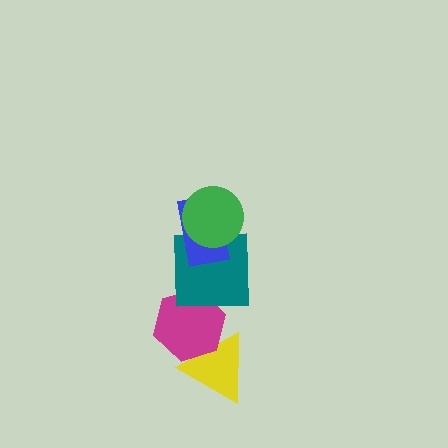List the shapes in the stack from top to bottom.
From top to bottom: the green circle, the blue rectangle, the teal square, the magenta hexagon, the yellow triangle.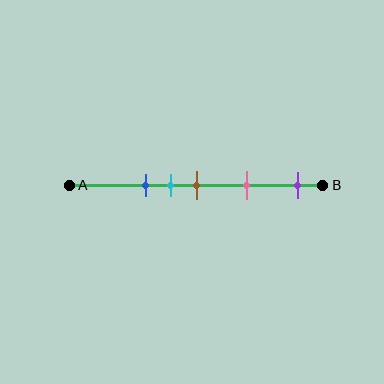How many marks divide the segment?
There are 5 marks dividing the segment.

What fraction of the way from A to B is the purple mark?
The purple mark is approximately 90% (0.9) of the way from A to B.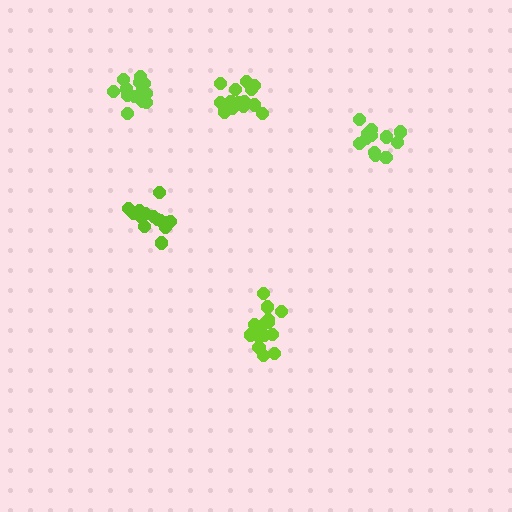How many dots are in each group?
Group 1: 16 dots, Group 2: 14 dots, Group 3: 12 dots, Group 4: 13 dots, Group 5: 15 dots (70 total).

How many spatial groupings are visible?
There are 5 spatial groupings.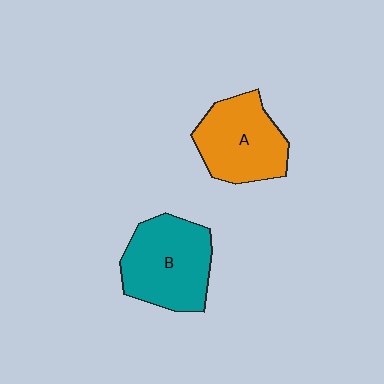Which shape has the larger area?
Shape B (teal).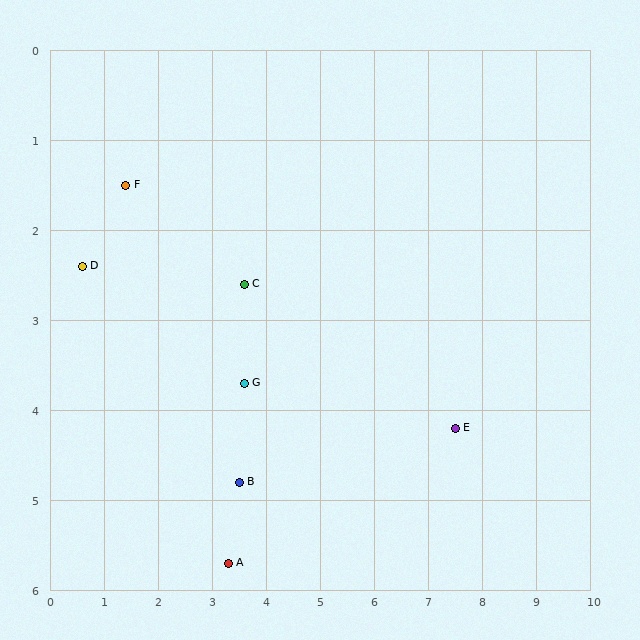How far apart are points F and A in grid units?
Points F and A are about 4.6 grid units apart.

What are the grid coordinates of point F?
Point F is at approximately (1.4, 1.5).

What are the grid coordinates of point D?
Point D is at approximately (0.6, 2.4).